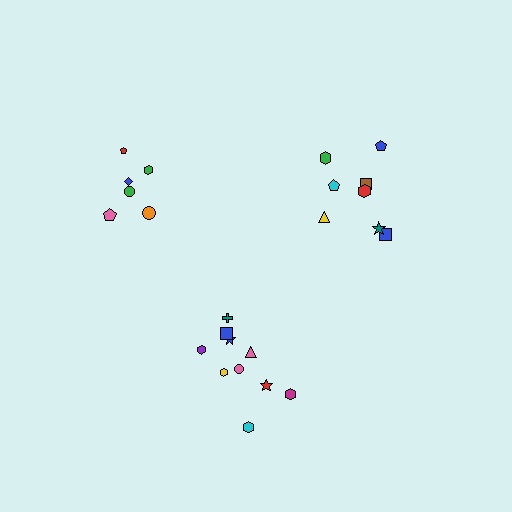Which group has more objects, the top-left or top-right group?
The top-right group.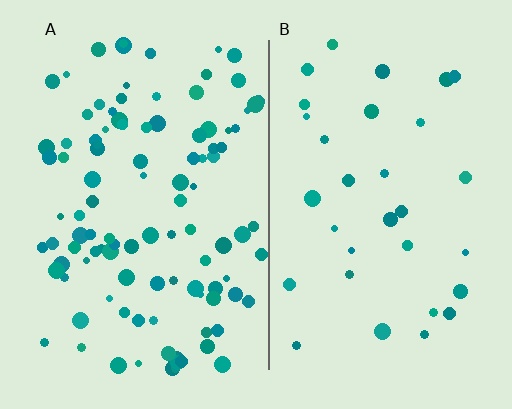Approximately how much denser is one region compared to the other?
Approximately 3.3× — region A over region B.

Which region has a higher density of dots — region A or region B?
A (the left).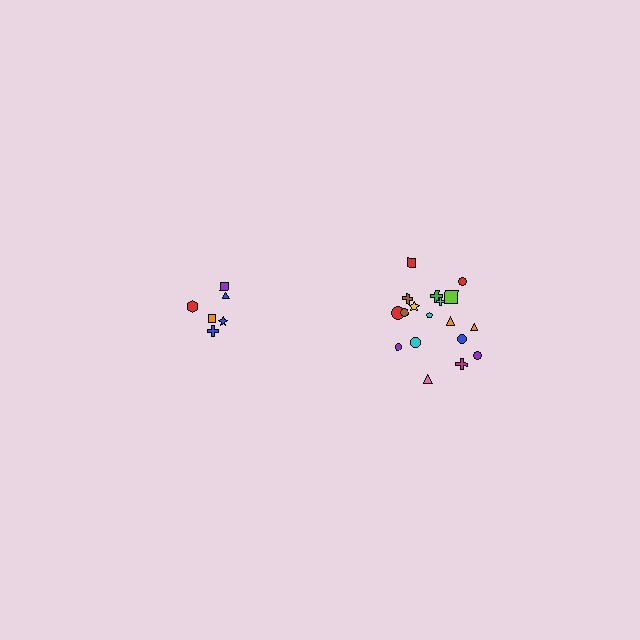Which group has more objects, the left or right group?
The right group.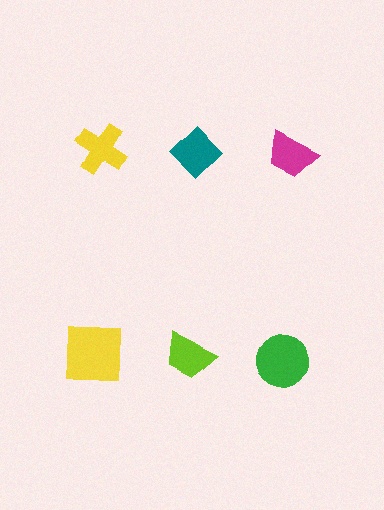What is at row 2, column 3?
A green circle.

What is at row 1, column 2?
A teal diamond.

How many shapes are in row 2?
3 shapes.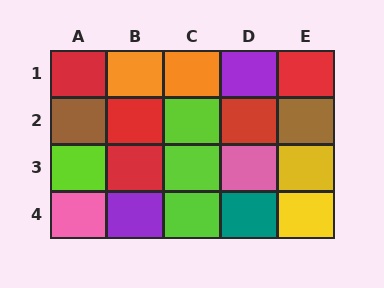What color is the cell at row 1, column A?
Red.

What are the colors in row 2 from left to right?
Brown, red, lime, red, brown.